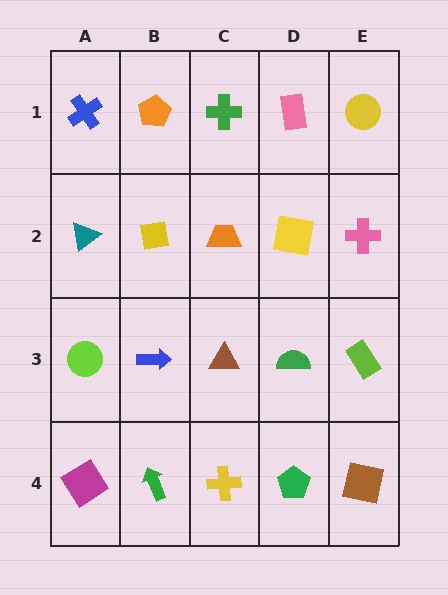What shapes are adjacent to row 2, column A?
A blue cross (row 1, column A), a lime circle (row 3, column A), a yellow square (row 2, column B).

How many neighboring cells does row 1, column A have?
2.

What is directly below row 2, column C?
A brown triangle.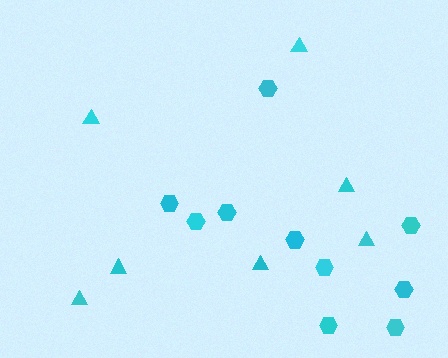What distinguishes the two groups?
There are 2 groups: one group of hexagons (10) and one group of triangles (7).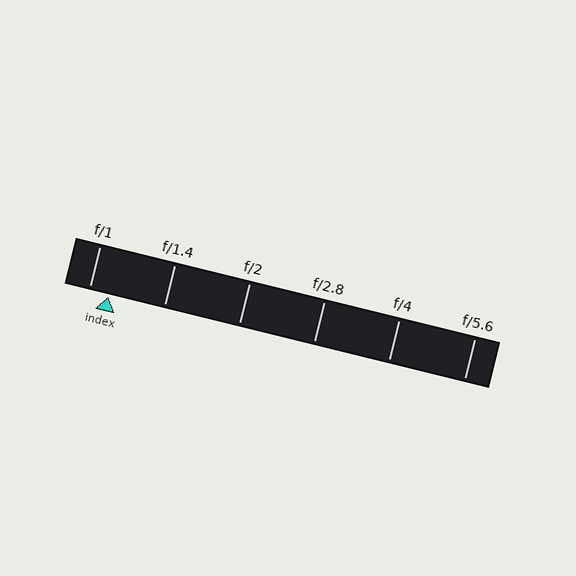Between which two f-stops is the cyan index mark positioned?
The index mark is between f/1 and f/1.4.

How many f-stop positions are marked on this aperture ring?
There are 6 f-stop positions marked.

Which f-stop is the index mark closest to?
The index mark is closest to f/1.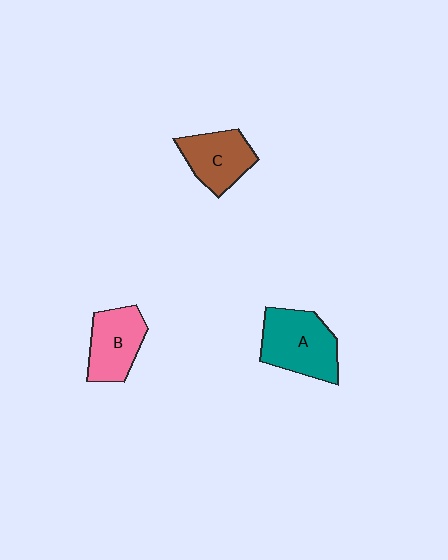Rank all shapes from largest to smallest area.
From largest to smallest: A (teal), B (pink), C (brown).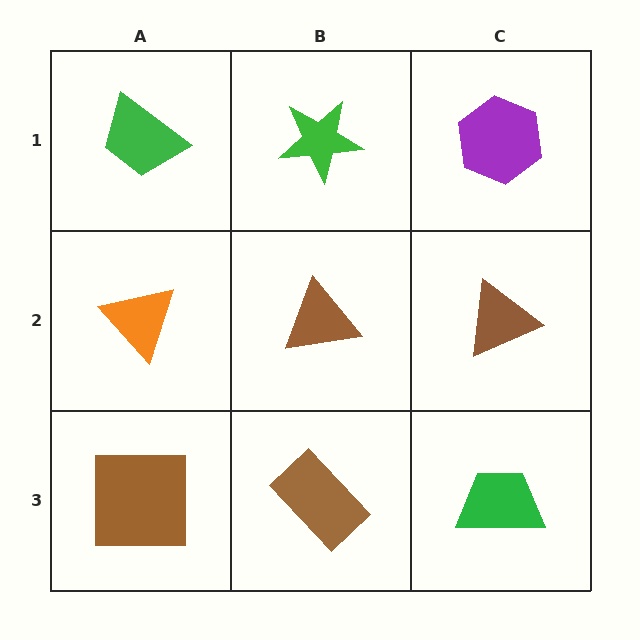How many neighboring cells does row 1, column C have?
2.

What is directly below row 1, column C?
A brown triangle.